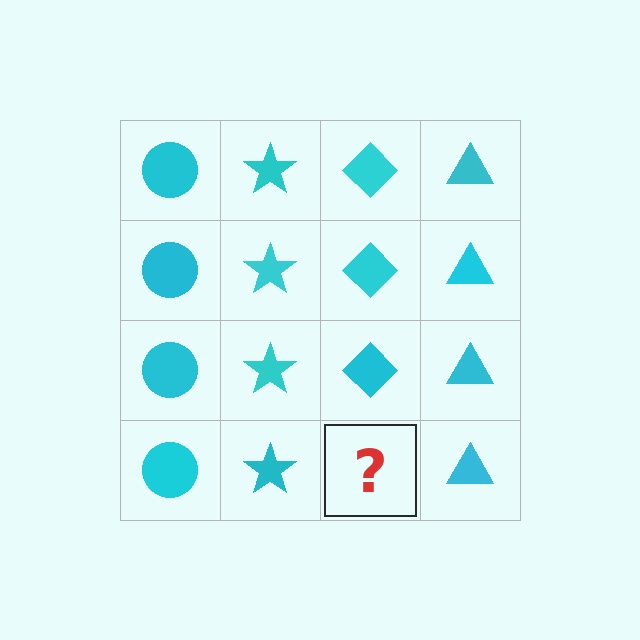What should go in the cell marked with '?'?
The missing cell should contain a cyan diamond.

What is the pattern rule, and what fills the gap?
The rule is that each column has a consistent shape. The gap should be filled with a cyan diamond.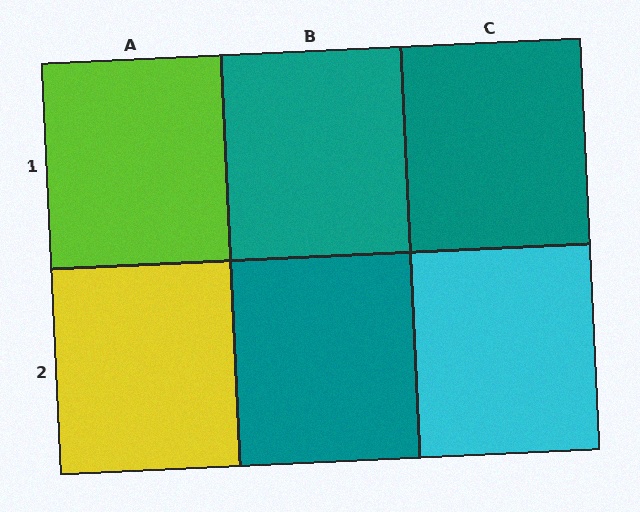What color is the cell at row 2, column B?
Teal.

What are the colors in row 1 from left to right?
Lime, teal, teal.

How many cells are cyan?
1 cell is cyan.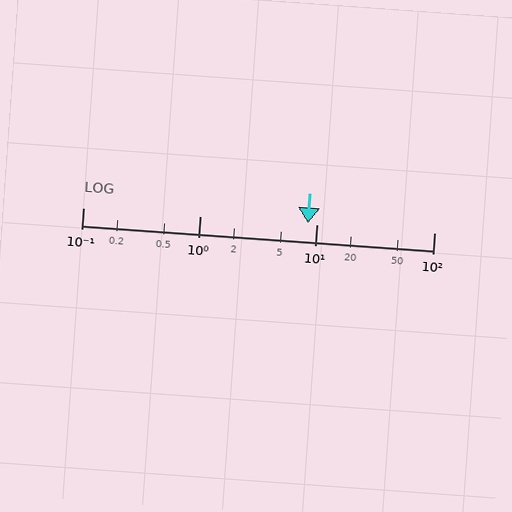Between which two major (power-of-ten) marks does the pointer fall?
The pointer is between 1 and 10.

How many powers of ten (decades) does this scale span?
The scale spans 3 decades, from 0.1 to 100.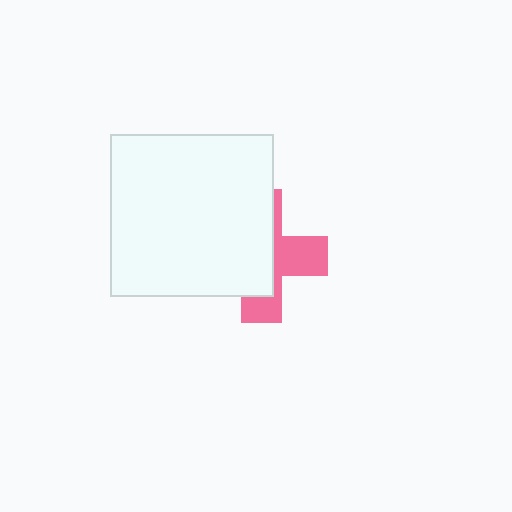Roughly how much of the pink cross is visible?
A small part of it is visible (roughly 41%).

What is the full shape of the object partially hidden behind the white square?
The partially hidden object is a pink cross.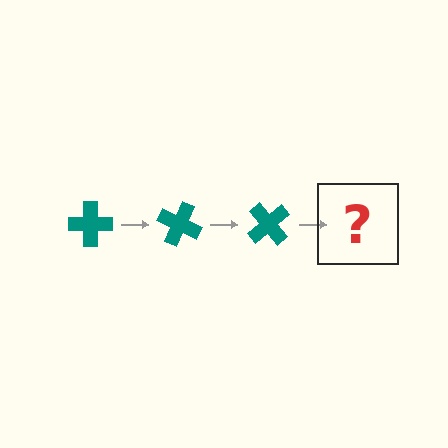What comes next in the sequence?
The next element should be a teal cross rotated 75 degrees.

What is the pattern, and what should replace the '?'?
The pattern is that the cross rotates 25 degrees each step. The '?' should be a teal cross rotated 75 degrees.